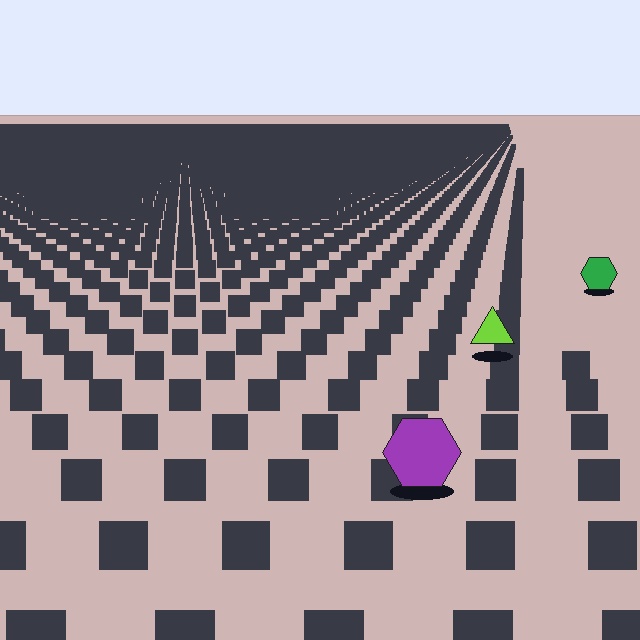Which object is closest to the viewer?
The purple hexagon is closest. The texture marks near it are larger and more spread out.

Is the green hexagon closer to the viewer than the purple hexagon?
No. The purple hexagon is closer — you can tell from the texture gradient: the ground texture is coarser near it.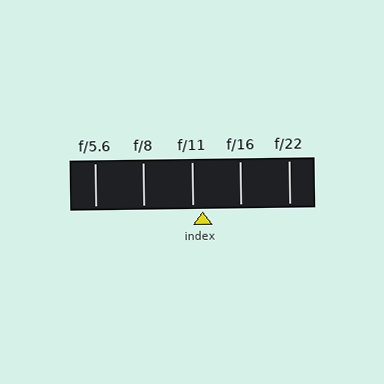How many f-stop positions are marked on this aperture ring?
There are 5 f-stop positions marked.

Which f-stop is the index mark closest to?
The index mark is closest to f/11.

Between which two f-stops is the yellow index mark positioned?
The index mark is between f/11 and f/16.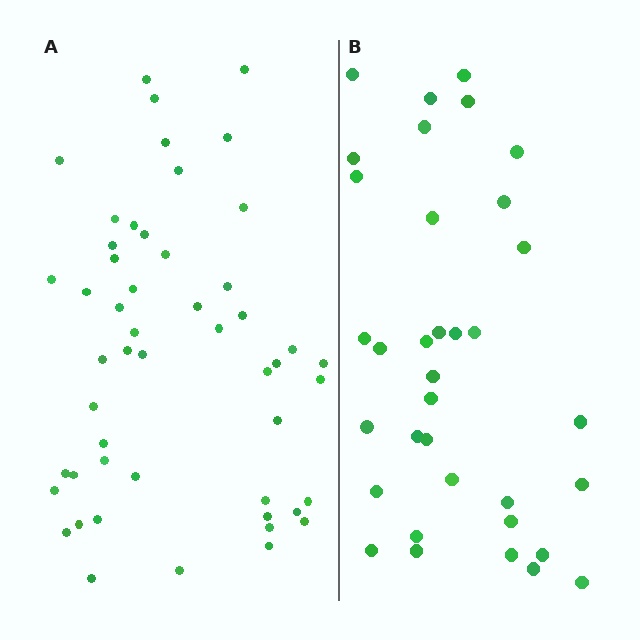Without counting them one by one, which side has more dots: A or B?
Region A (the left region) has more dots.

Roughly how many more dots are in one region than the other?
Region A has approximately 15 more dots than region B.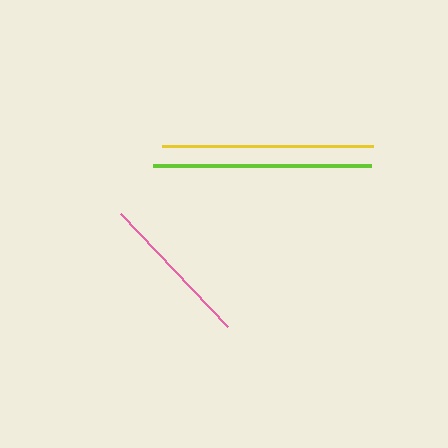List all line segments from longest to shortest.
From longest to shortest: lime, yellow, pink.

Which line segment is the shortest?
The pink line is the shortest at approximately 155 pixels.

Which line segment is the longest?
The lime line is the longest at approximately 218 pixels.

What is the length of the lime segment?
The lime segment is approximately 218 pixels long.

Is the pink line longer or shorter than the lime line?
The lime line is longer than the pink line.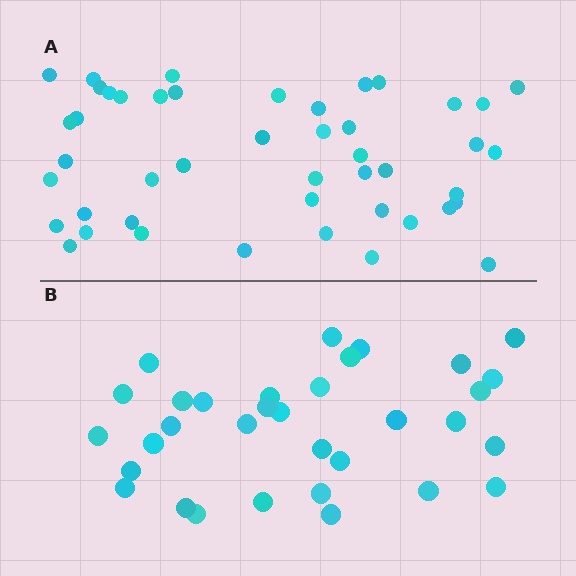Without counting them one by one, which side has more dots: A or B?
Region A (the top region) has more dots.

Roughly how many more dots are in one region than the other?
Region A has approximately 15 more dots than region B.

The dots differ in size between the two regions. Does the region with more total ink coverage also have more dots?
No. Region B has more total ink coverage because its dots are larger, but region A actually contains more individual dots. Total area can be misleading — the number of items is what matters here.